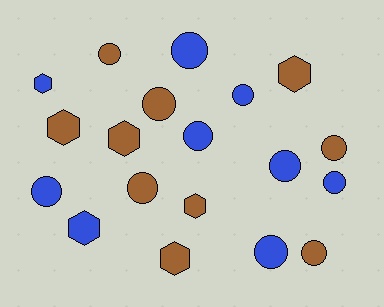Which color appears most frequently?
Brown, with 10 objects.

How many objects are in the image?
There are 19 objects.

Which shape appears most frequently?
Circle, with 12 objects.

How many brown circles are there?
There are 5 brown circles.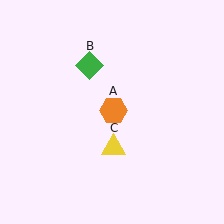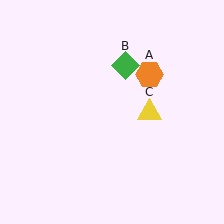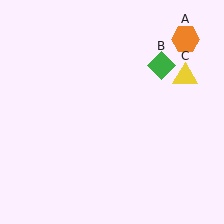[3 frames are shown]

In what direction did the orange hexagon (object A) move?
The orange hexagon (object A) moved up and to the right.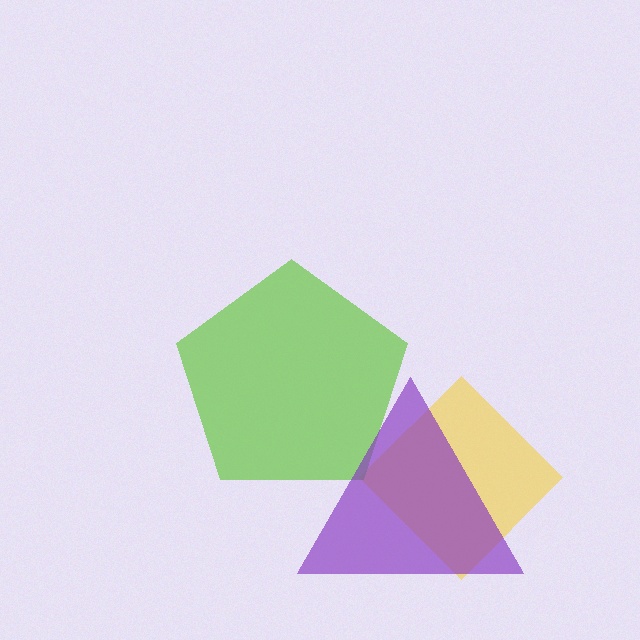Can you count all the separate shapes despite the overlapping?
Yes, there are 3 separate shapes.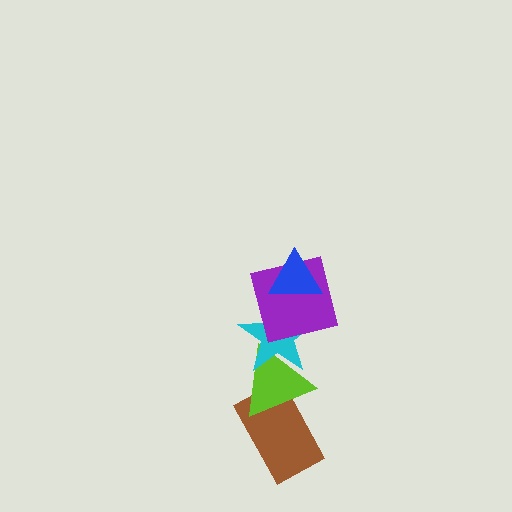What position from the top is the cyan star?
The cyan star is 3rd from the top.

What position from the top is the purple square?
The purple square is 2nd from the top.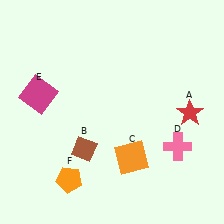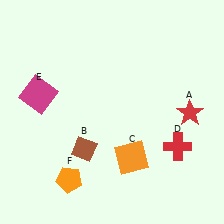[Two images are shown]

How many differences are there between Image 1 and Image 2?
There is 1 difference between the two images.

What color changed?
The cross (D) changed from pink in Image 1 to red in Image 2.